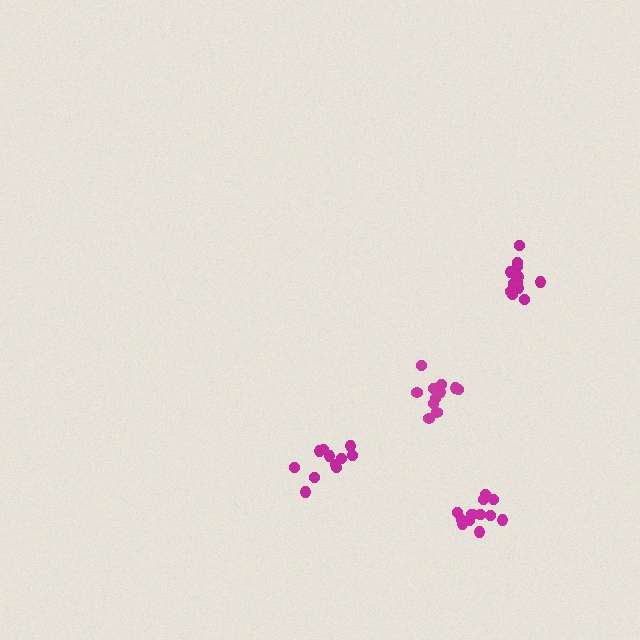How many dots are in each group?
Group 1: 13 dots, Group 2: 11 dots, Group 3: 13 dots, Group 4: 12 dots (49 total).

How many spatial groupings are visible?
There are 4 spatial groupings.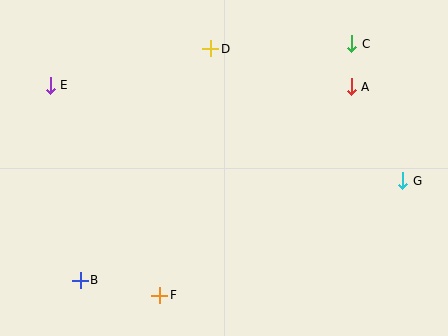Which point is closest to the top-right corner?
Point C is closest to the top-right corner.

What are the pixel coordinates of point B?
Point B is at (80, 280).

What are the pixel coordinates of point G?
Point G is at (403, 181).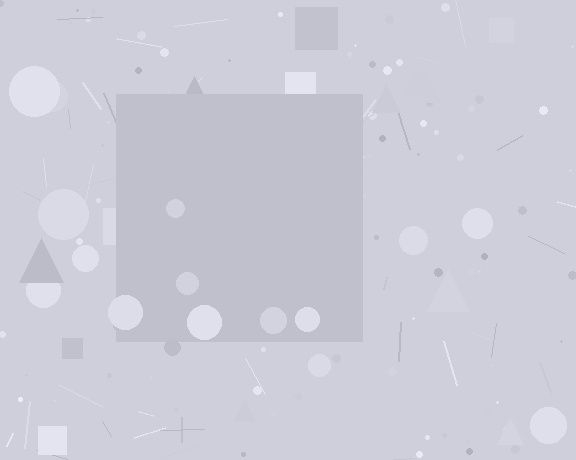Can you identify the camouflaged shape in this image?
The camouflaged shape is a square.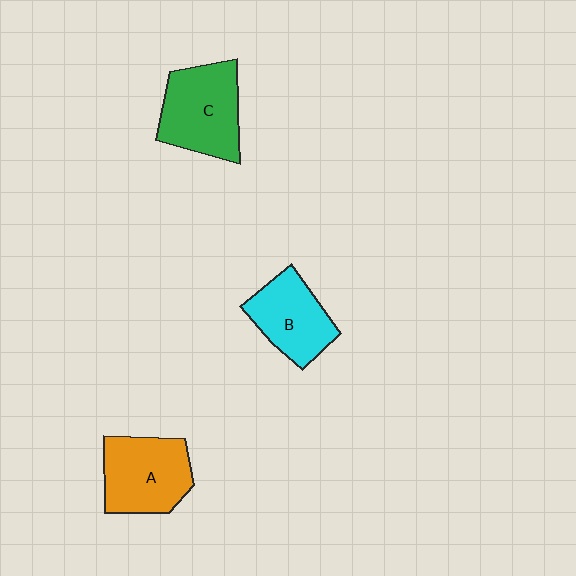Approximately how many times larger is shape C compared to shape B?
Approximately 1.2 times.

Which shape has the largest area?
Shape C (green).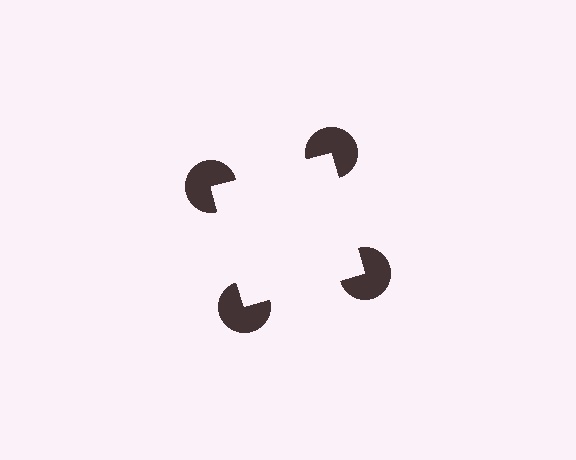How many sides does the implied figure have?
4 sides.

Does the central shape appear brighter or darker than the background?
It typically appears slightly brighter than the background, even though no actual brightness change is drawn.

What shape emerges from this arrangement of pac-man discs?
An illusory square — its edges are inferred from the aligned wedge cuts in the pac-man discs, not physically drawn.